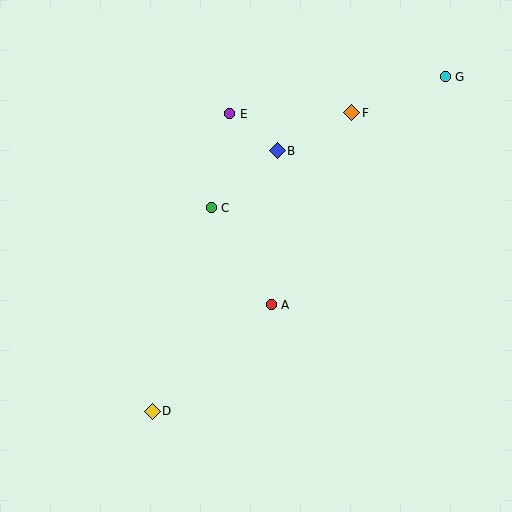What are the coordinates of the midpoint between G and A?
The midpoint between G and A is at (358, 191).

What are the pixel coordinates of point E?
Point E is at (230, 114).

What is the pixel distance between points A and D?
The distance between A and D is 160 pixels.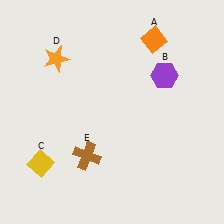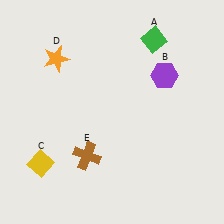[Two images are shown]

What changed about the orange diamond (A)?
In Image 1, A is orange. In Image 2, it changed to green.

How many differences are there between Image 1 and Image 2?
There is 1 difference between the two images.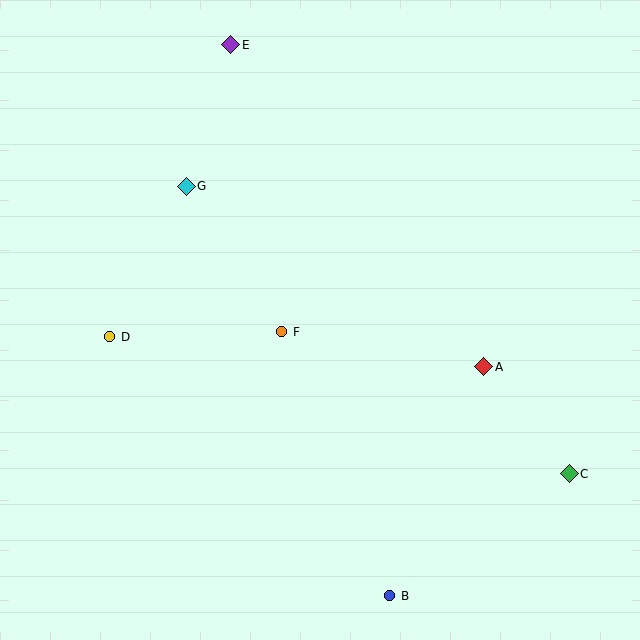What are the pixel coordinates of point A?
Point A is at (484, 367).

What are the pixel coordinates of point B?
Point B is at (390, 596).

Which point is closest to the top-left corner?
Point E is closest to the top-left corner.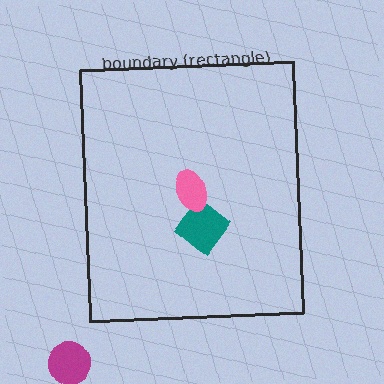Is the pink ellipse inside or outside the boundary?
Inside.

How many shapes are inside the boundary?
2 inside, 1 outside.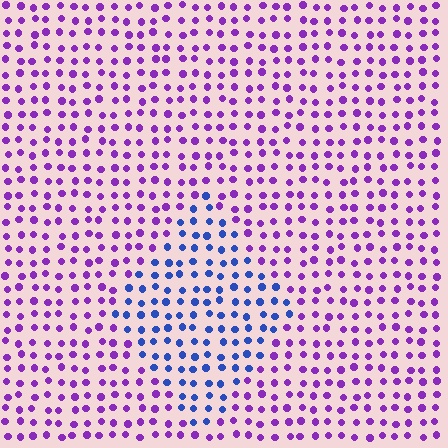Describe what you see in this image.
The image is filled with small purple elements in a uniform arrangement. A diamond-shaped region is visible where the elements are tinted to a slightly different hue, forming a subtle color boundary.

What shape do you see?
I see a diamond.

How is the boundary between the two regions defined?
The boundary is defined purely by a slight shift in hue (about 54 degrees). Spacing, size, and orientation are identical on both sides.